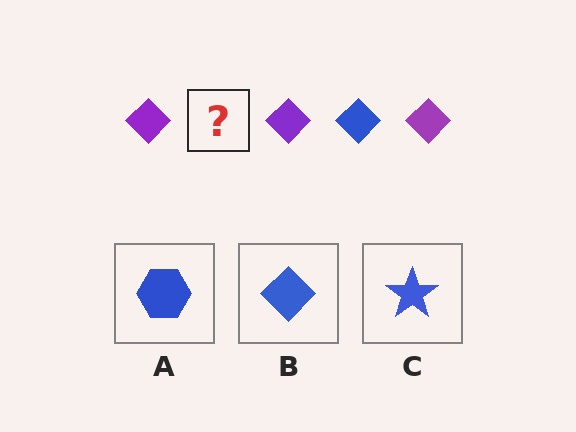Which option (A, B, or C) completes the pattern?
B.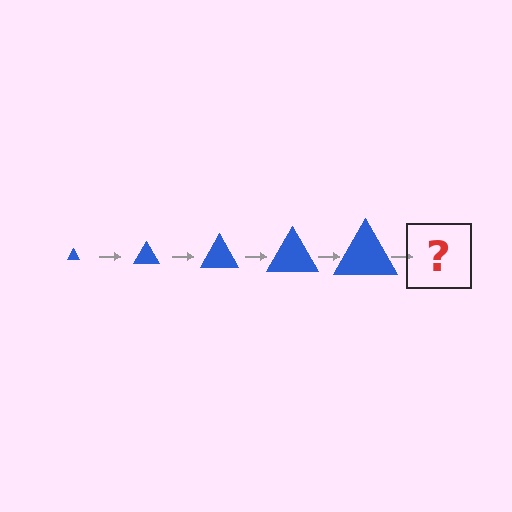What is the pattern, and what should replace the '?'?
The pattern is that the triangle gets progressively larger each step. The '?' should be a blue triangle, larger than the previous one.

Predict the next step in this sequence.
The next step is a blue triangle, larger than the previous one.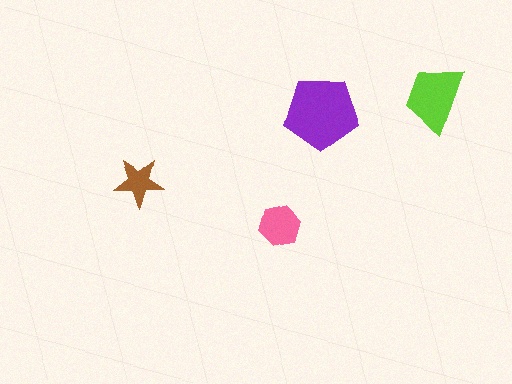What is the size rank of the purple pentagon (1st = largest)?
1st.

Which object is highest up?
The lime trapezoid is topmost.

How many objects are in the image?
There are 4 objects in the image.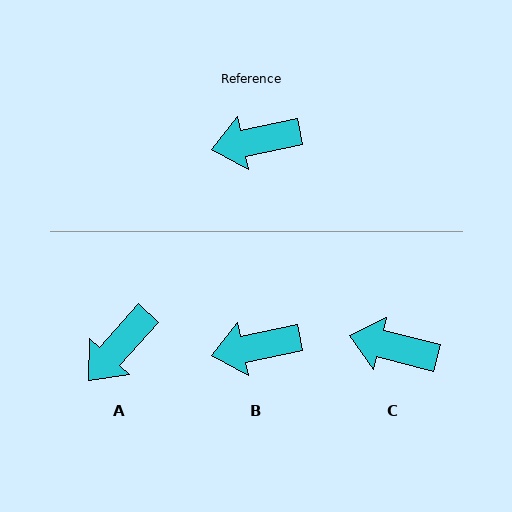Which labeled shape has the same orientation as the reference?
B.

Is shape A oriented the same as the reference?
No, it is off by about 37 degrees.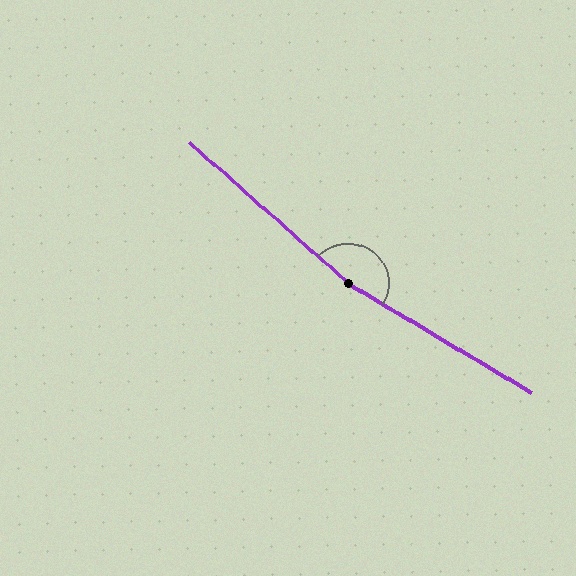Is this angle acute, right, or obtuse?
It is obtuse.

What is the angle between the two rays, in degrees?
Approximately 169 degrees.